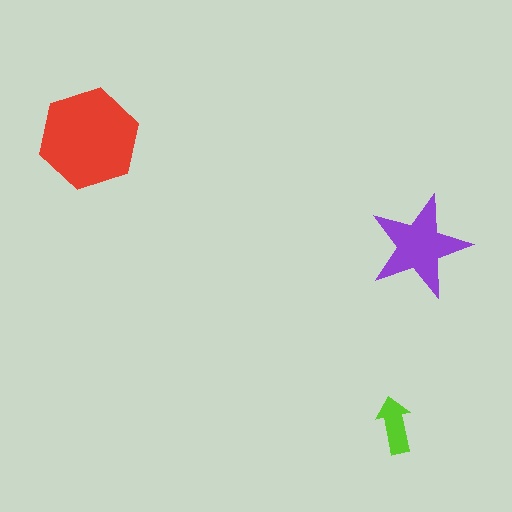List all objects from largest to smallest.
The red hexagon, the purple star, the lime arrow.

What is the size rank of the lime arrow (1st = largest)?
3rd.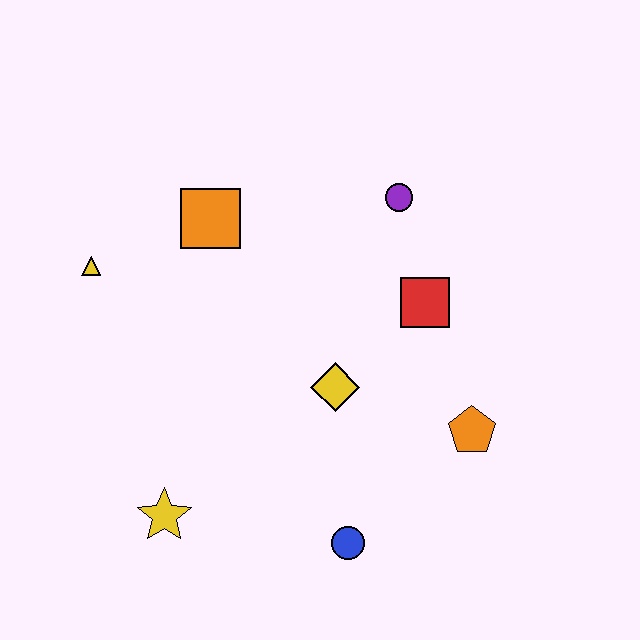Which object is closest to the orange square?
The yellow triangle is closest to the orange square.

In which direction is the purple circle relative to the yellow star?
The purple circle is above the yellow star.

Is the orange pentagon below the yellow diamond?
Yes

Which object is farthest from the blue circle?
The yellow triangle is farthest from the blue circle.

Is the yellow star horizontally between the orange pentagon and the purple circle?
No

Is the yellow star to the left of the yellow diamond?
Yes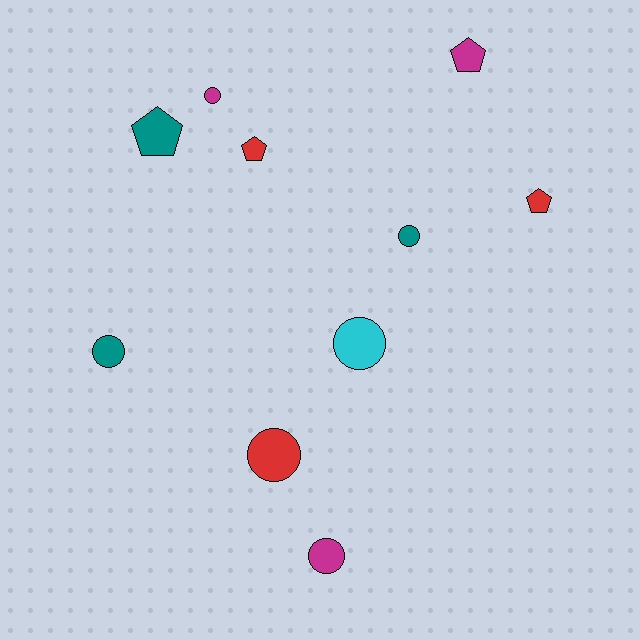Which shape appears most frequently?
Circle, with 6 objects.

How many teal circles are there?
There are 2 teal circles.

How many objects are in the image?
There are 10 objects.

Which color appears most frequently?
Teal, with 3 objects.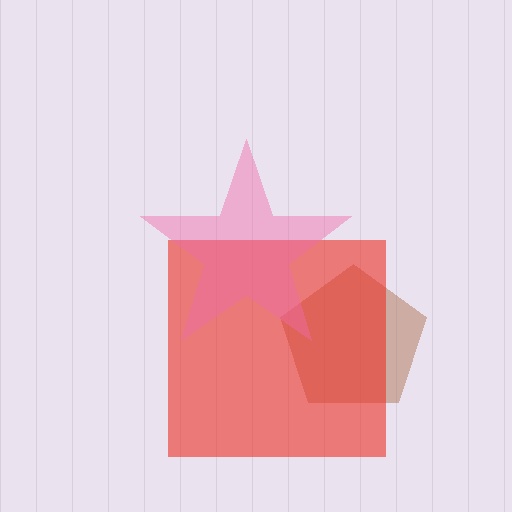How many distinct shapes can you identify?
There are 3 distinct shapes: a brown pentagon, a red square, a pink star.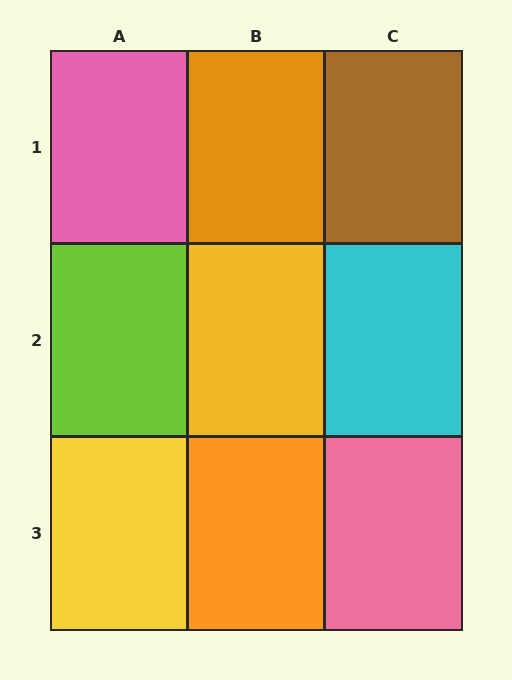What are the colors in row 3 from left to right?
Yellow, orange, pink.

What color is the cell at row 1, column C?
Brown.